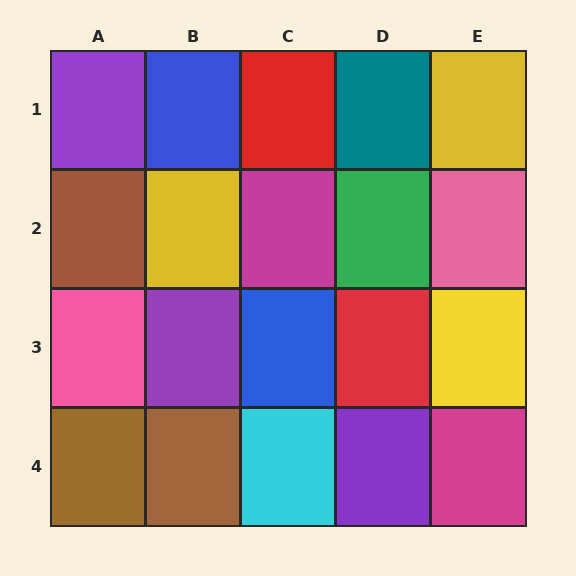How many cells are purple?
3 cells are purple.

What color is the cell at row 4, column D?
Purple.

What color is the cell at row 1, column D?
Teal.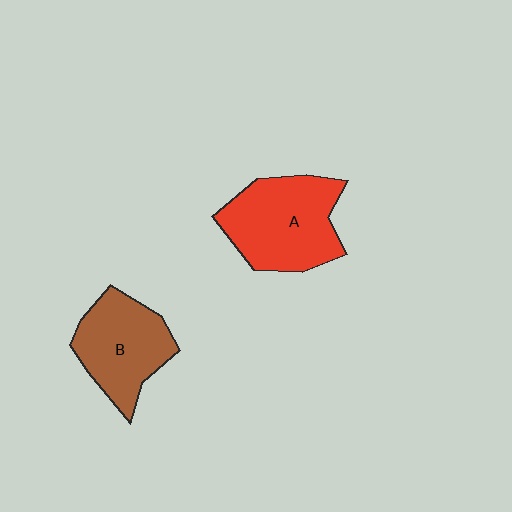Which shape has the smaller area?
Shape B (brown).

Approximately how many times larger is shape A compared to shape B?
Approximately 1.2 times.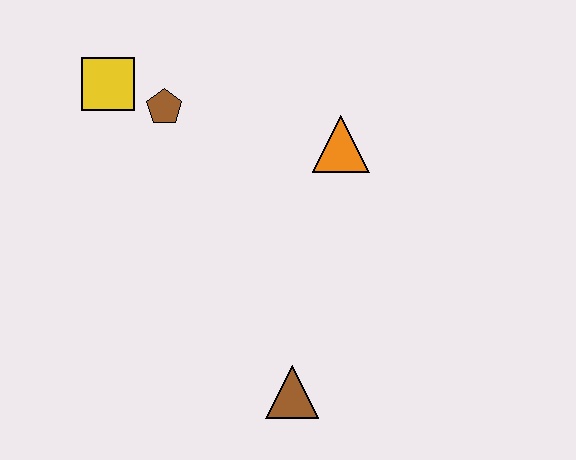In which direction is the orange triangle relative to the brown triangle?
The orange triangle is above the brown triangle.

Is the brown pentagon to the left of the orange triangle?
Yes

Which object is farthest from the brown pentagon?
The brown triangle is farthest from the brown pentagon.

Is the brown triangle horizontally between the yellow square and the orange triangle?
Yes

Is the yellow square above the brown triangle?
Yes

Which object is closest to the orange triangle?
The brown pentagon is closest to the orange triangle.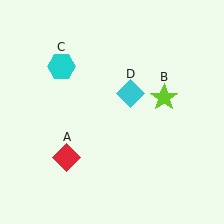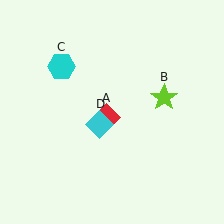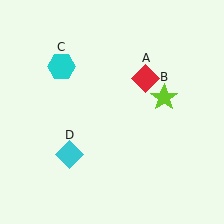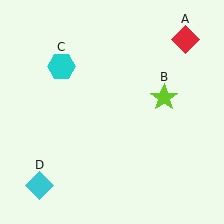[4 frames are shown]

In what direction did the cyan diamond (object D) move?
The cyan diamond (object D) moved down and to the left.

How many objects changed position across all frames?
2 objects changed position: red diamond (object A), cyan diamond (object D).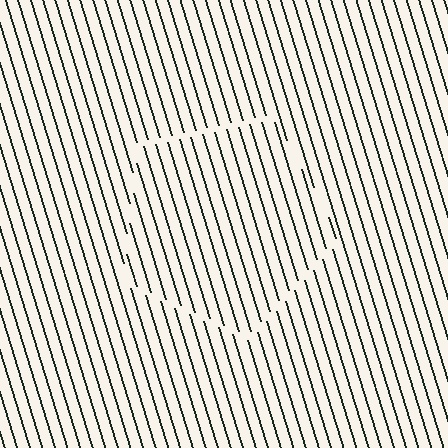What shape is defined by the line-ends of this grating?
An illusory pentagon. The interior of the shape contains the same grating, shifted by half a period — the contour is defined by the phase discontinuity where line-ends from the inner and outer gratings abut.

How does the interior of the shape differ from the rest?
The interior of the shape contains the same grating, shifted by half a period — the contour is defined by the phase discontinuity where line-ends from the inner and outer gratings abut.